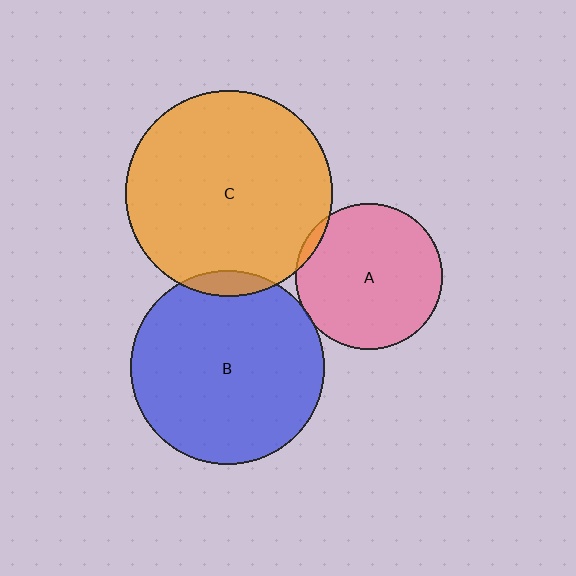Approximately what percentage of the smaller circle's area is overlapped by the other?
Approximately 5%.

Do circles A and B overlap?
Yes.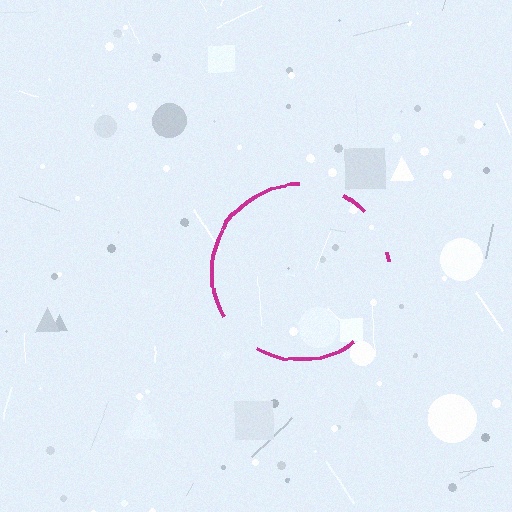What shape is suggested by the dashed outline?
The dashed outline suggests a circle.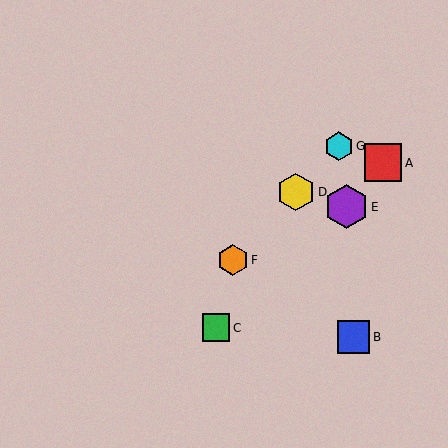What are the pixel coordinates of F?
Object F is at (233, 260).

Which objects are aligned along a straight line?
Objects D, F, G are aligned along a straight line.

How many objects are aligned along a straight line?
3 objects (D, F, G) are aligned along a straight line.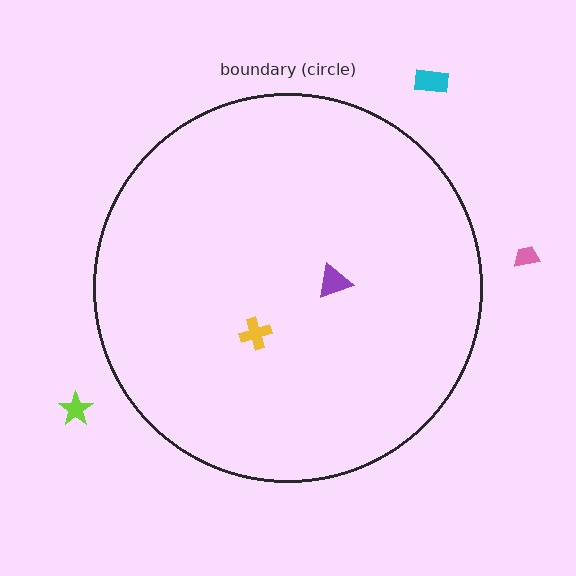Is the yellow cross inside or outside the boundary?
Inside.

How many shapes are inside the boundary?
2 inside, 3 outside.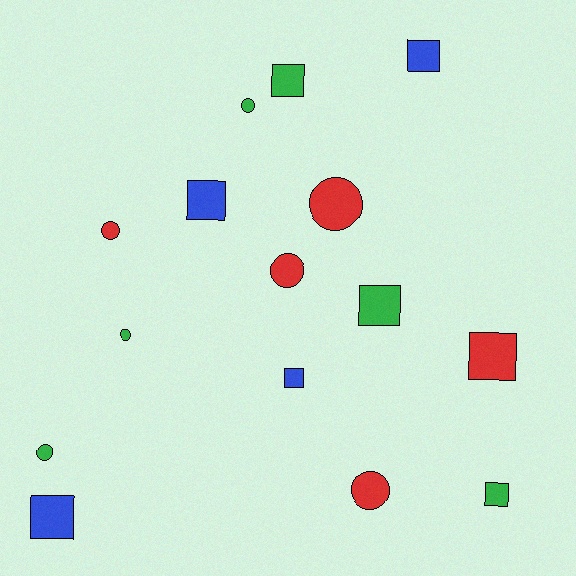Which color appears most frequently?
Green, with 6 objects.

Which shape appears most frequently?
Square, with 8 objects.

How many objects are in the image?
There are 15 objects.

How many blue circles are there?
There are no blue circles.